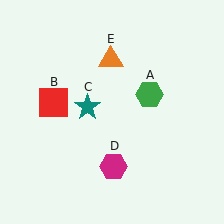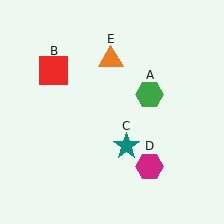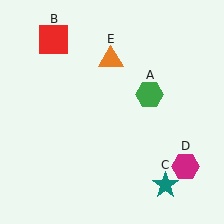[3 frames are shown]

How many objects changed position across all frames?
3 objects changed position: red square (object B), teal star (object C), magenta hexagon (object D).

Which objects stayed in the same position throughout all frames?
Green hexagon (object A) and orange triangle (object E) remained stationary.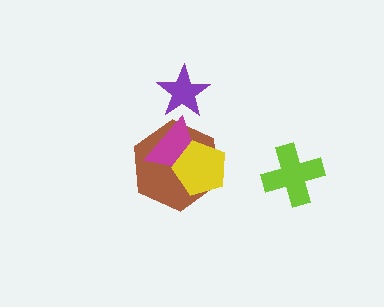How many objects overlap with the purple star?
0 objects overlap with the purple star.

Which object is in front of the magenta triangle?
The yellow pentagon is in front of the magenta triangle.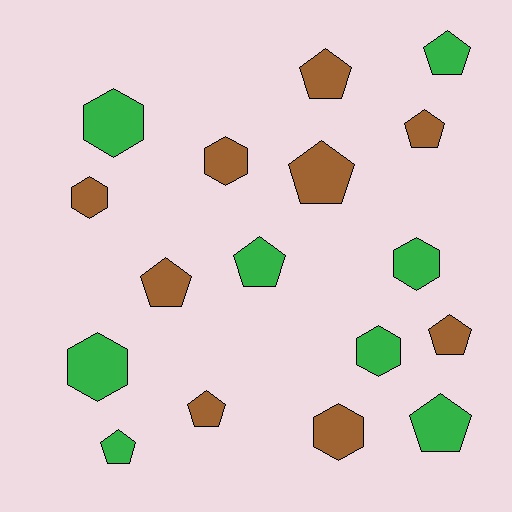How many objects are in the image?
There are 17 objects.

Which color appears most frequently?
Brown, with 9 objects.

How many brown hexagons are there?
There are 3 brown hexagons.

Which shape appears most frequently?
Pentagon, with 10 objects.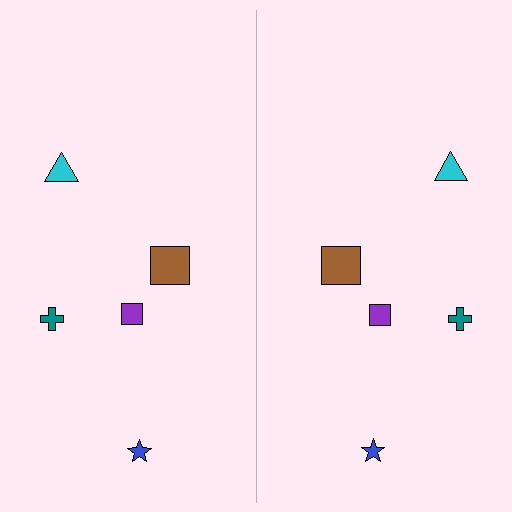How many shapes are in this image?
There are 10 shapes in this image.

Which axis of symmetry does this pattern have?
The pattern has a vertical axis of symmetry running through the center of the image.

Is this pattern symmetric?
Yes, this pattern has bilateral (reflection) symmetry.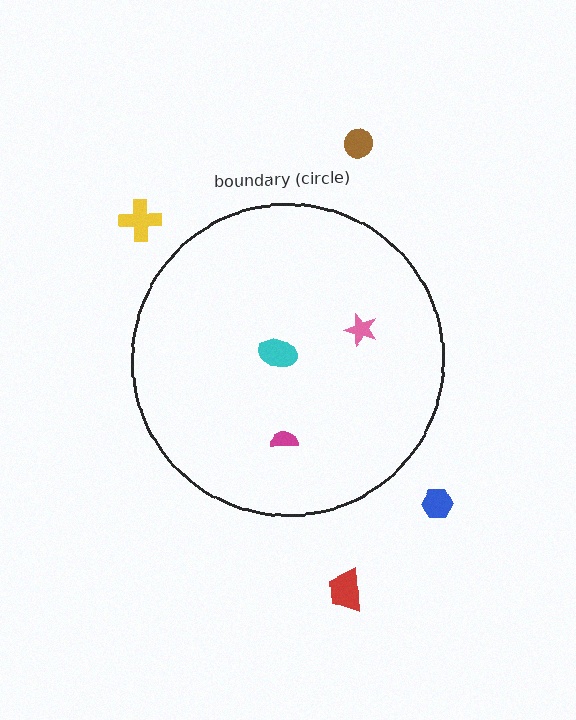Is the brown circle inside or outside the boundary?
Outside.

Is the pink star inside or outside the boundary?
Inside.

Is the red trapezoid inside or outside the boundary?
Outside.